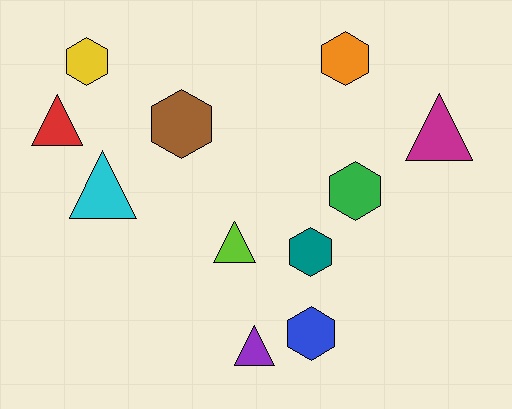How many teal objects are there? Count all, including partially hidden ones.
There is 1 teal object.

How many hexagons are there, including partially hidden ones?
There are 6 hexagons.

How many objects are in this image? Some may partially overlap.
There are 11 objects.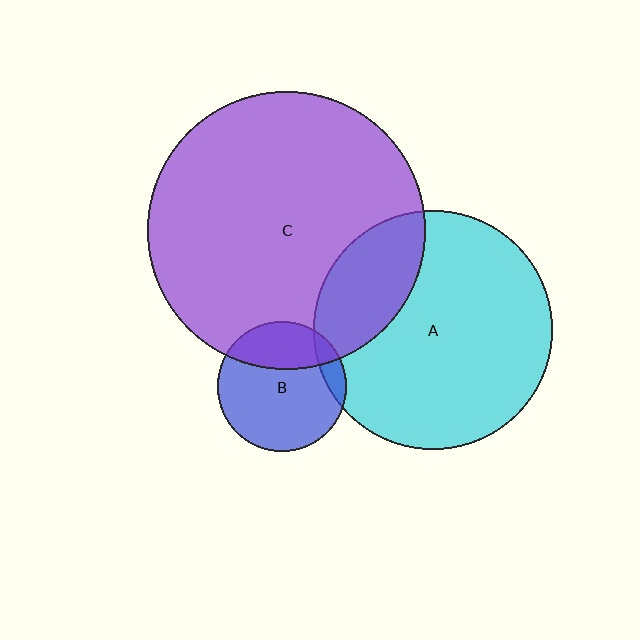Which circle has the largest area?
Circle C (purple).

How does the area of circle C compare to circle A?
Approximately 1.4 times.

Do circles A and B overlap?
Yes.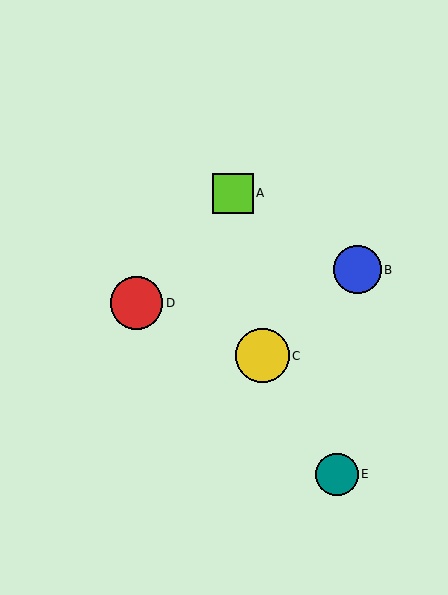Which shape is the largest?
The yellow circle (labeled C) is the largest.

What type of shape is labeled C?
Shape C is a yellow circle.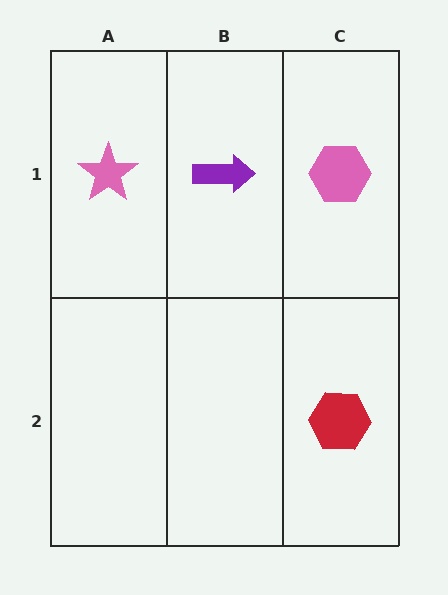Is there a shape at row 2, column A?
No, that cell is empty.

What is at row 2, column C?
A red hexagon.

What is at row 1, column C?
A pink hexagon.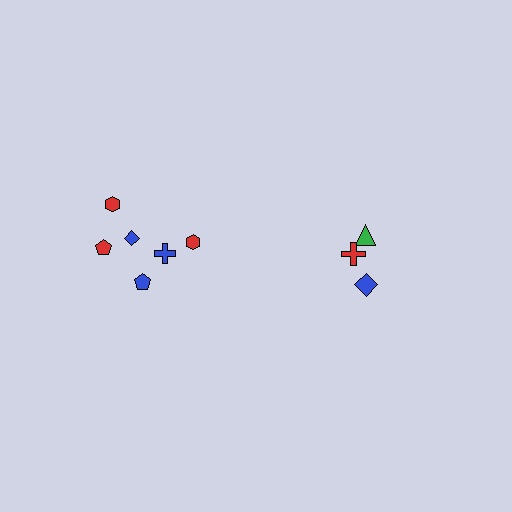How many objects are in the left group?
There are 6 objects.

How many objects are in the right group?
There are 3 objects.